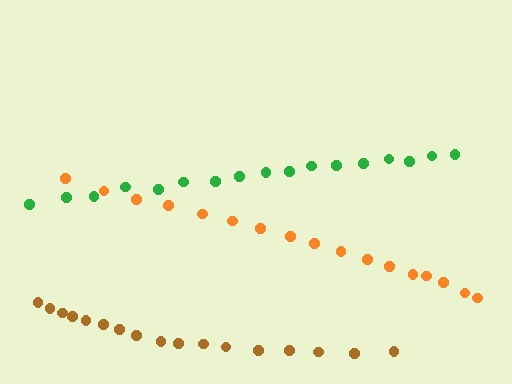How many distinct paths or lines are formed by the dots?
There are 3 distinct paths.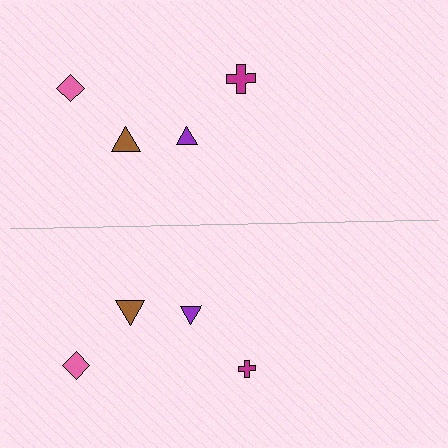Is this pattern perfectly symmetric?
No, the pattern is not perfectly symmetric. The magenta cross on the bottom side has a different size than its mirror counterpart.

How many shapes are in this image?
There are 8 shapes in this image.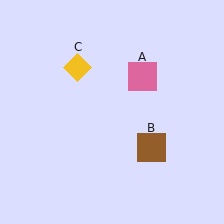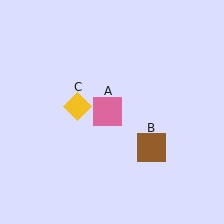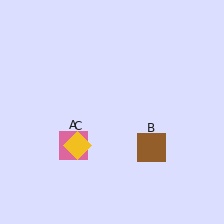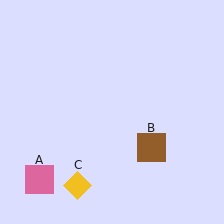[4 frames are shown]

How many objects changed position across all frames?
2 objects changed position: pink square (object A), yellow diamond (object C).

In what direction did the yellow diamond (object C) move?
The yellow diamond (object C) moved down.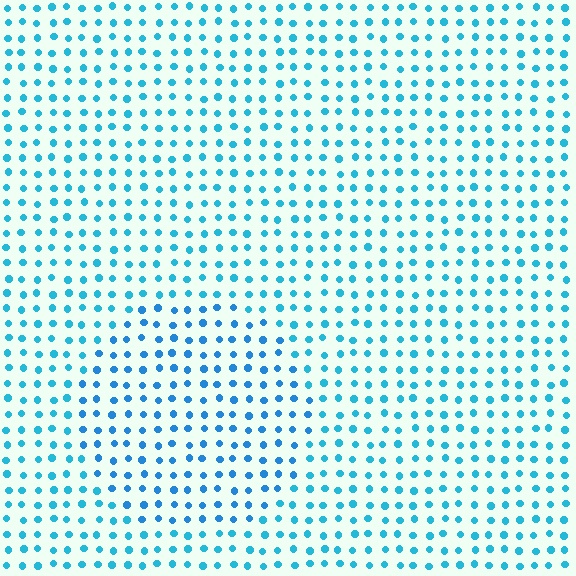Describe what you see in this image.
The image is filled with small cyan elements in a uniform arrangement. A circle-shaped region is visible where the elements are tinted to a slightly different hue, forming a subtle color boundary.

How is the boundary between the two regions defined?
The boundary is defined purely by a slight shift in hue (about 17 degrees). Spacing, size, and orientation are identical on both sides.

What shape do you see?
I see a circle.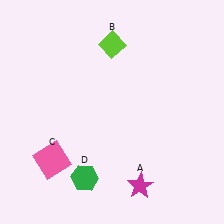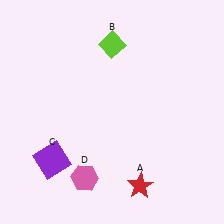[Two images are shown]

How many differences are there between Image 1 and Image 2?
There are 3 differences between the two images.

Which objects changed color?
A changed from magenta to red. C changed from pink to purple. D changed from green to pink.